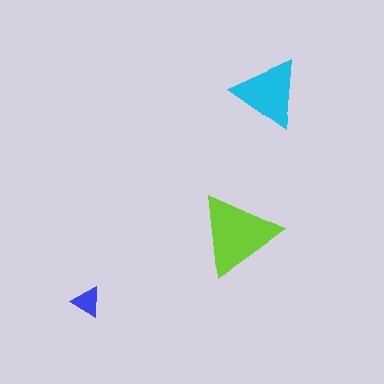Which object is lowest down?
The blue triangle is bottommost.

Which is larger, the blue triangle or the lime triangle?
The lime one.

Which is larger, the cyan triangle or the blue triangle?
The cyan one.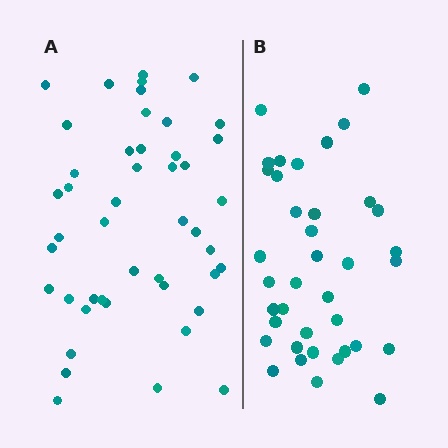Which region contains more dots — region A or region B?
Region A (the left region) has more dots.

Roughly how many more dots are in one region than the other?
Region A has roughly 8 or so more dots than region B.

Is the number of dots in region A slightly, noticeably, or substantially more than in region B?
Region A has only slightly more — the two regions are fairly close. The ratio is roughly 1.2 to 1.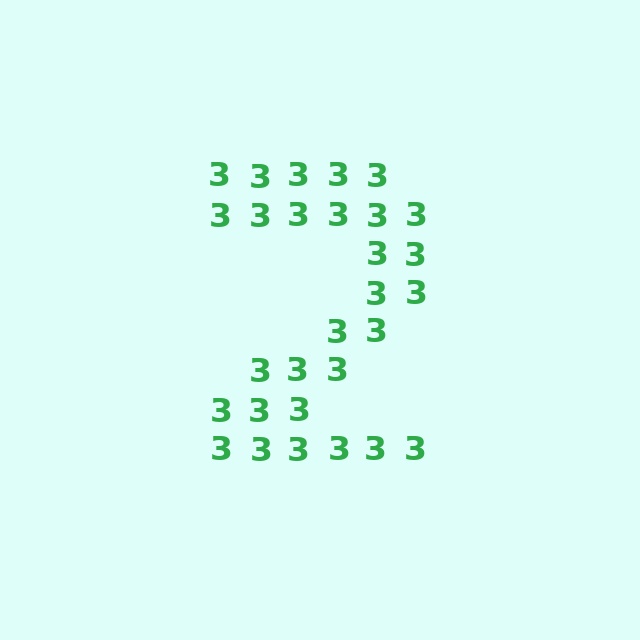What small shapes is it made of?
It is made of small digit 3's.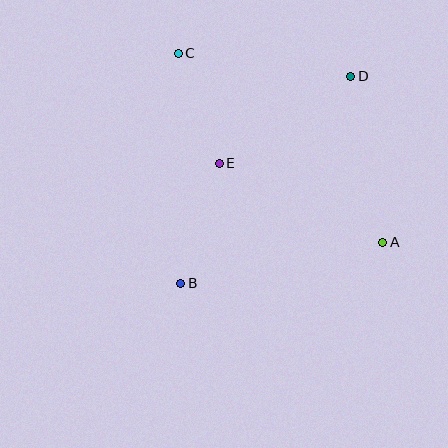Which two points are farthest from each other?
Points A and C are farthest from each other.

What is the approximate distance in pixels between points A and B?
The distance between A and B is approximately 207 pixels.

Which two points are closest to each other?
Points C and E are closest to each other.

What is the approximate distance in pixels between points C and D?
The distance between C and D is approximately 174 pixels.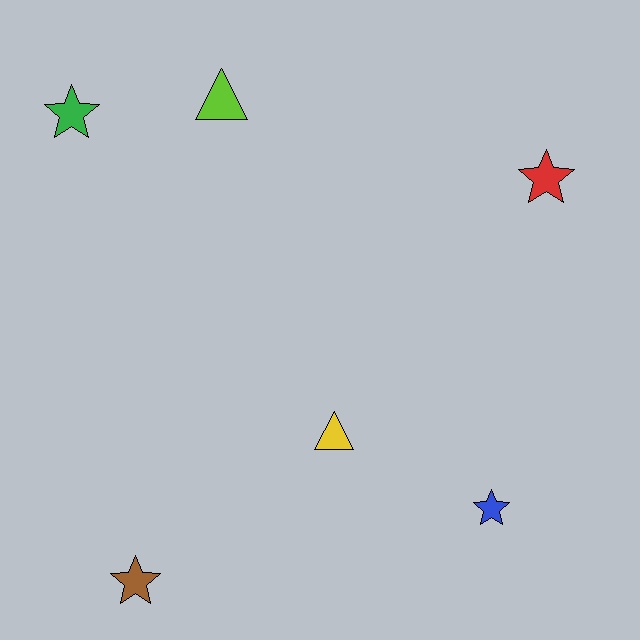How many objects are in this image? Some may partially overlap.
There are 6 objects.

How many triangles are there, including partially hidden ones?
There are 2 triangles.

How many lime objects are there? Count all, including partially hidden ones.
There is 1 lime object.